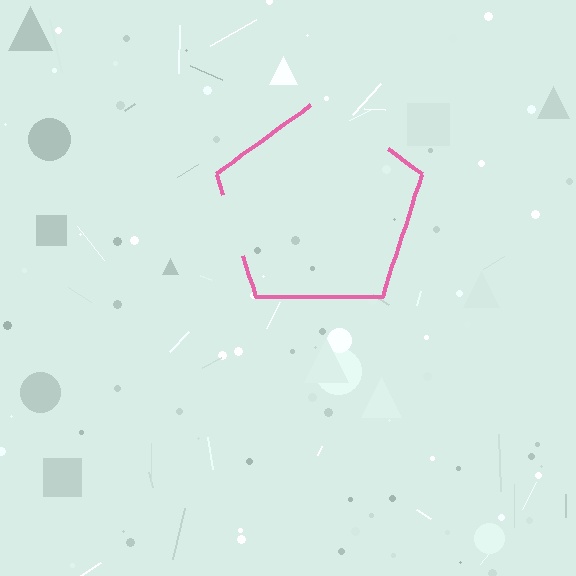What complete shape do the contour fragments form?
The contour fragments form a pentagon.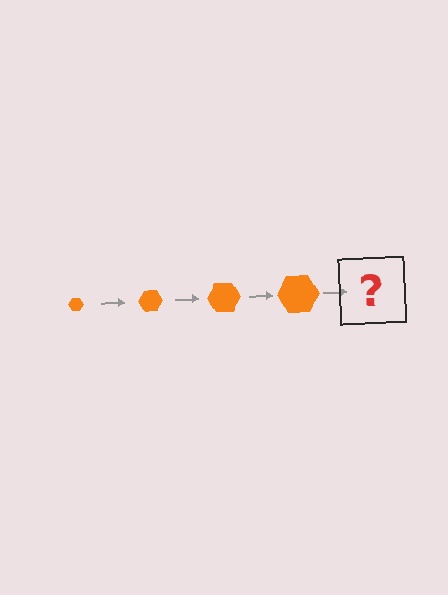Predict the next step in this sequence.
The next step is an orange hexagon, larger than the previous one.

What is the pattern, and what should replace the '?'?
The pattern is that the hexagon gets progressively larger each step. The '?' should be an orange hexagon, larger than the previous one.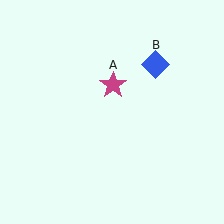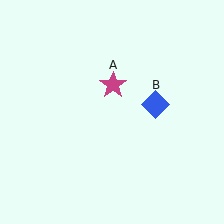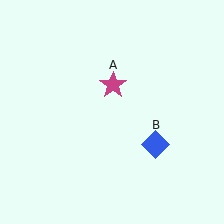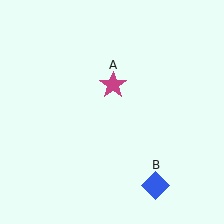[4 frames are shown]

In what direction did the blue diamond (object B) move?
The blue diamond (object B) moved down.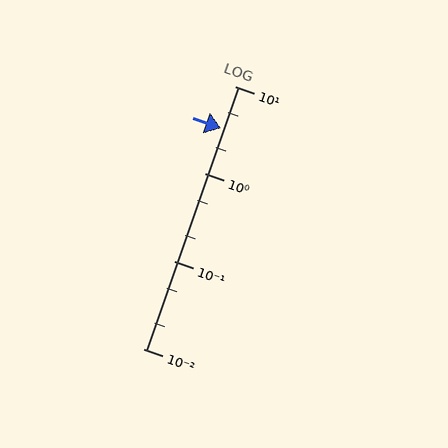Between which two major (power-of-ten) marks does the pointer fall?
The pointer is between 1 and 10.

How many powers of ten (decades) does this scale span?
The scale spans 3 decades, from 0.01 to 10.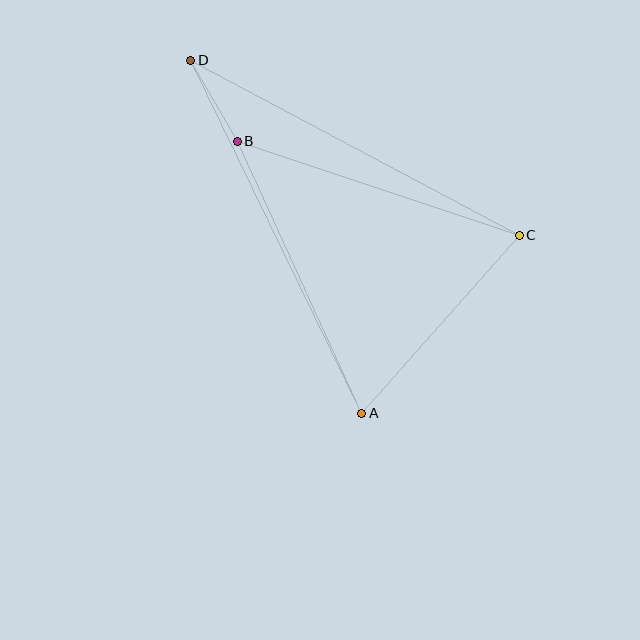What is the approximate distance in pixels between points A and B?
The distance between A and B is approximately 299 pixels.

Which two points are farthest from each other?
Points A and D are farthest from each other.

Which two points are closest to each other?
Points B and D are closest to each other.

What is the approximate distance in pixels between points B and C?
The distance between B and C is approximately 297 pixels.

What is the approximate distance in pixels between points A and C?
The distance between A and C is approximately 237 pixels.